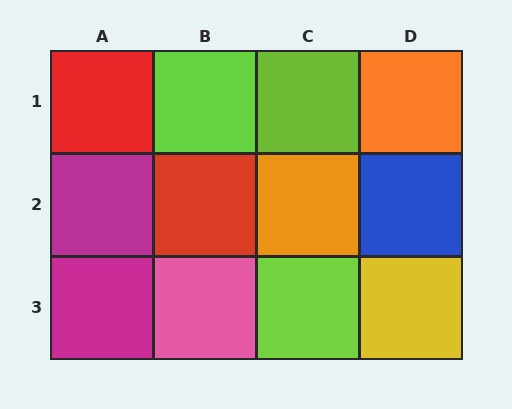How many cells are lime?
3 cells are lime.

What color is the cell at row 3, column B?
Pink.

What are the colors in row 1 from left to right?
Red, lime, lime, orange.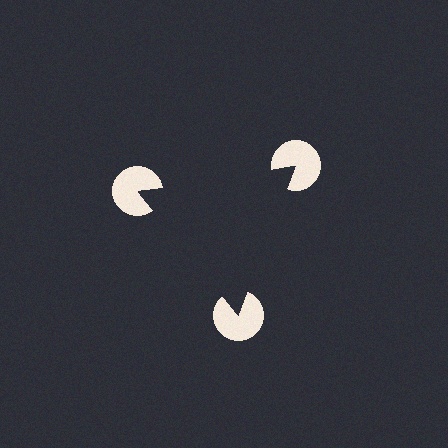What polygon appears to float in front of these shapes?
An illusory triangle — its edges are inferred from the aligned wedge cuts in the pac-man discs, not physically drawn.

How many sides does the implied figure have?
3 sides.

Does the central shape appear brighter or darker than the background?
It typically appears slightly darker than the background, even though no actual brightness change is drawn.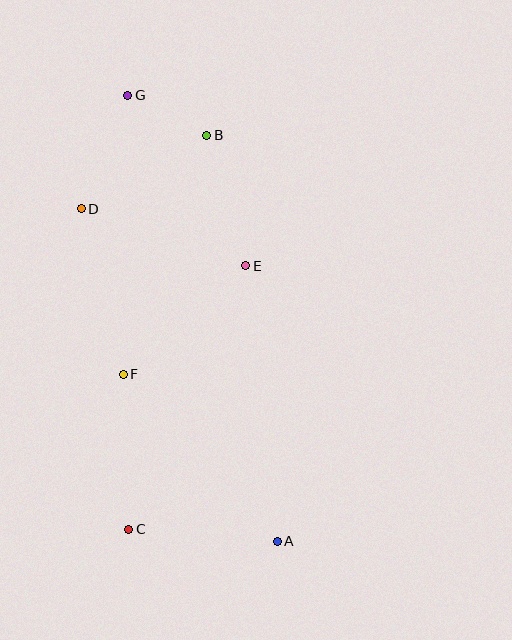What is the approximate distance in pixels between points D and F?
The distance between D and F is approximately 171 pixels.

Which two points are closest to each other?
Points B and G are closest to each other.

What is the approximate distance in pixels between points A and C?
The distance between A and C is approximately 149 pixels.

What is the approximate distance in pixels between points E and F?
The distance between E and F is approximately 164 pixels.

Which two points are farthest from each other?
Points A and G are farthest from each other.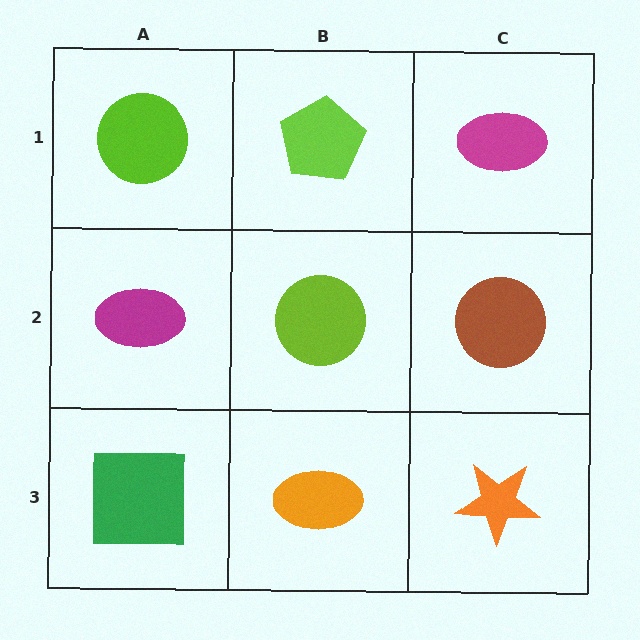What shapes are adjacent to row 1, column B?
A lime circle (row 2, column B), a lime circle (row 1, column A), a magenta ellipse (row 1, column C).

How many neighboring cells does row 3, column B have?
3.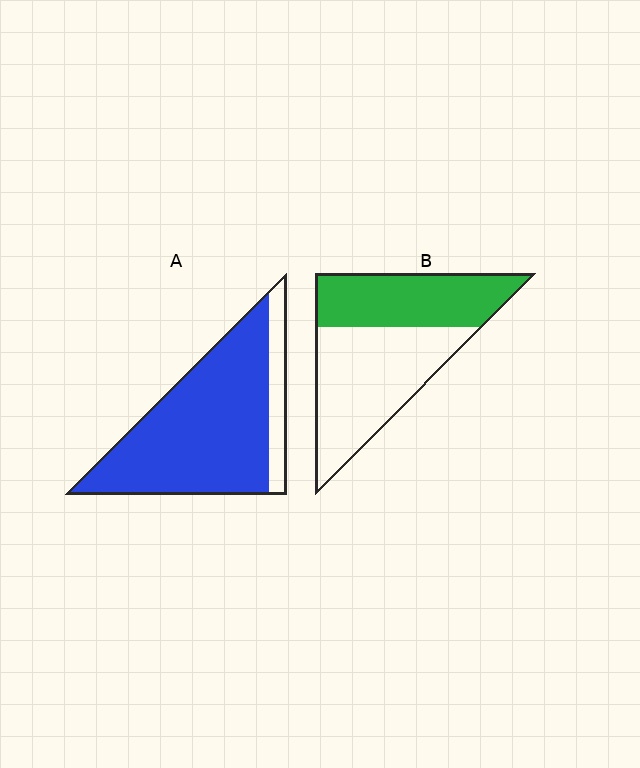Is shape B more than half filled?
No.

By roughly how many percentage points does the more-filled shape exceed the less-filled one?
By roughly 40 percentage points (A over B).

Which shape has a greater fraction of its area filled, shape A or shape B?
Shape A.